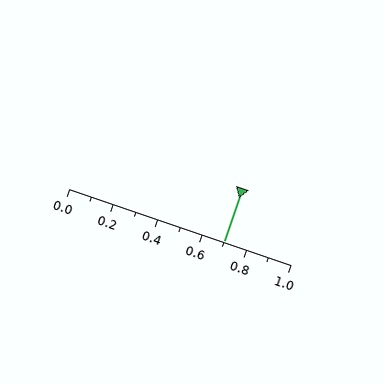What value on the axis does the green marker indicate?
The marker indicates approximately 0.7.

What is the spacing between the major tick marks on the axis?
The major ticks are spaced 0.2 apart.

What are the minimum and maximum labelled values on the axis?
The axis runs from 0.0 to 1.0.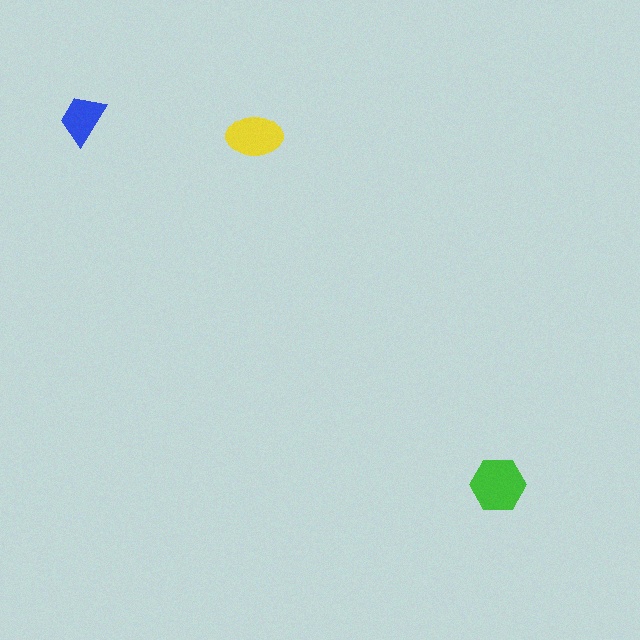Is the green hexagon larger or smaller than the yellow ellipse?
Larger.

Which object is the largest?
The green hexagon.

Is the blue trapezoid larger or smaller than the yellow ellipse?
Smaller.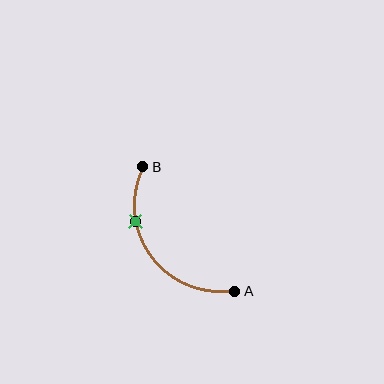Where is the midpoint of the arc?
The arc midpoint is the point on the curve farthest from the straight line joining A and B. It sits below and to the left of that line.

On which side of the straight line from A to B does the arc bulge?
The arc bulges below and to the left of the straight line connecting A and B.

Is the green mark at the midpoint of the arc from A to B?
No. The green mark lies on the arc but is closer to endpoint B. The arc midpoint would be at the point on the curve equidistant along the arc from both A and B.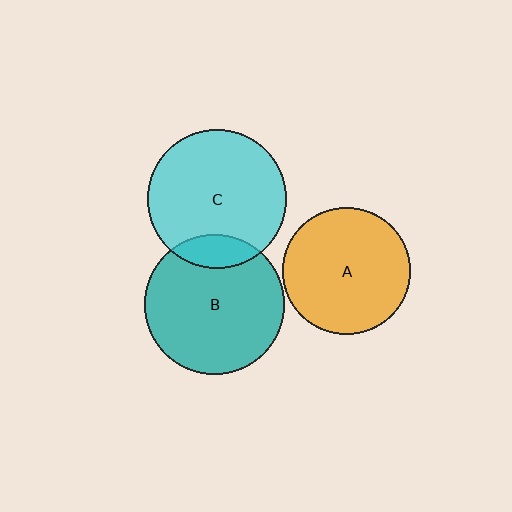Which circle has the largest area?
Circle B (teal).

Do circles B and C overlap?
Yes.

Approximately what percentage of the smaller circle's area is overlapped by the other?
Approximately 15%.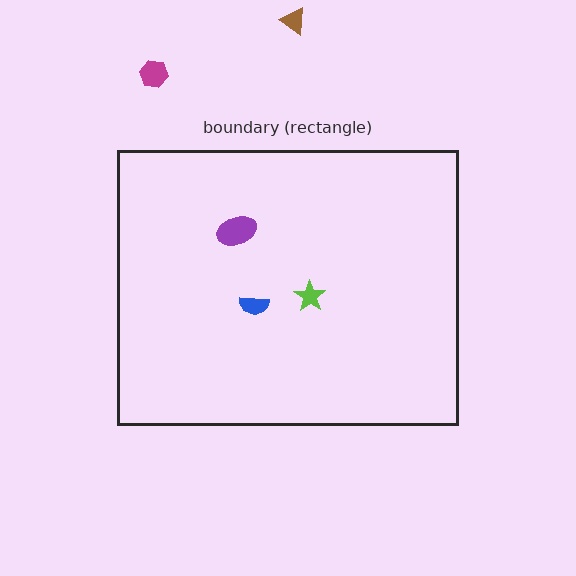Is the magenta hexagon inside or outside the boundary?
Outside.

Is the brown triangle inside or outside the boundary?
Outside.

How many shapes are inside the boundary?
3 inside, 2 outside.